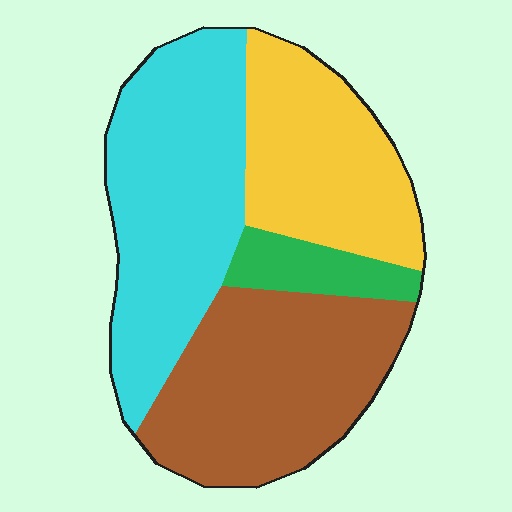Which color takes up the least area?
Green, at roughly 10%.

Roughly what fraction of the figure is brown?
Brown takes up about one third (1/3) of the figure.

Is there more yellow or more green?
Yellow.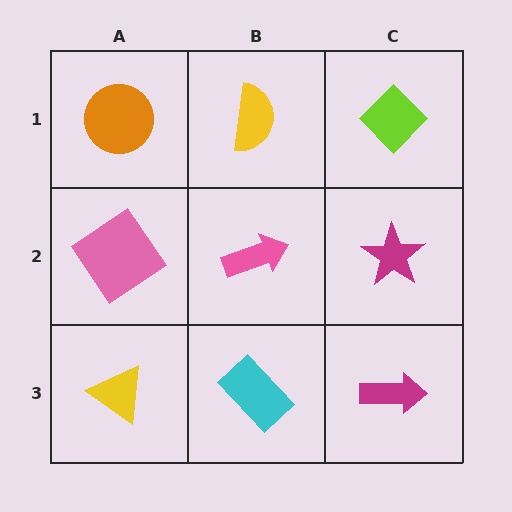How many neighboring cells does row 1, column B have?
3.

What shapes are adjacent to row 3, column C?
A magenta star (row 2, column C), a cyan rectangle (row 3, column B).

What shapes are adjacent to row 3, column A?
A pink diamond (row 2, column A), a cyan rectangle (row 3, column B).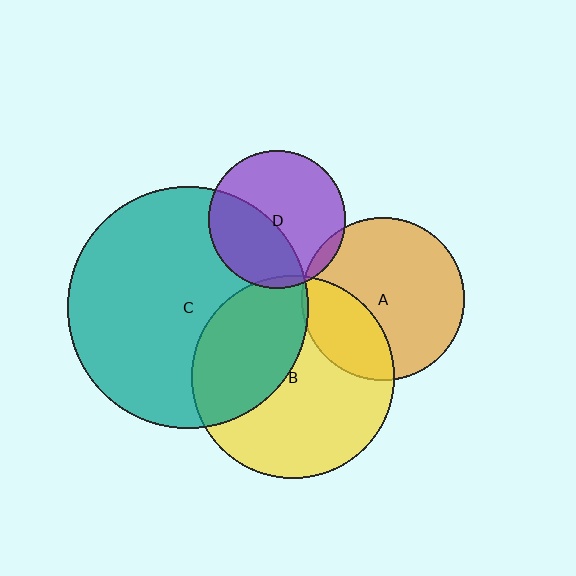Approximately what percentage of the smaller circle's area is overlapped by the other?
Approximately 5%.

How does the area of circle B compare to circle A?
Approximately 1.5 times.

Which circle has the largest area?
Circle C (teal).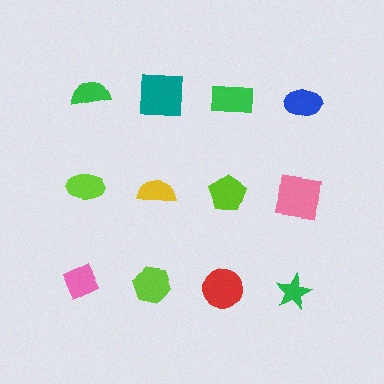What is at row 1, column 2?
A teal square.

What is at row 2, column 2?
A yellow semicircle.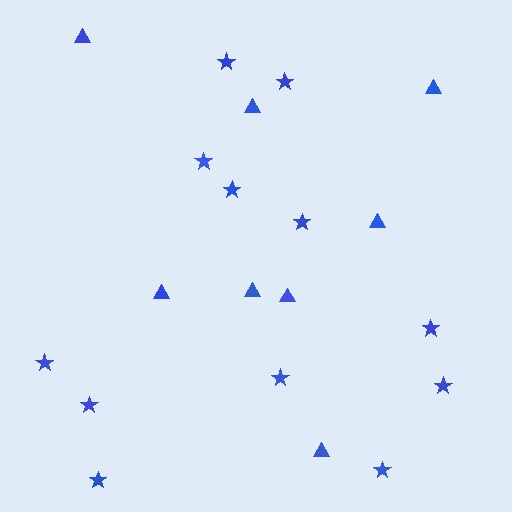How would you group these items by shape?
There are 2 groups: one group of stars (12) and one group of triangles (8).